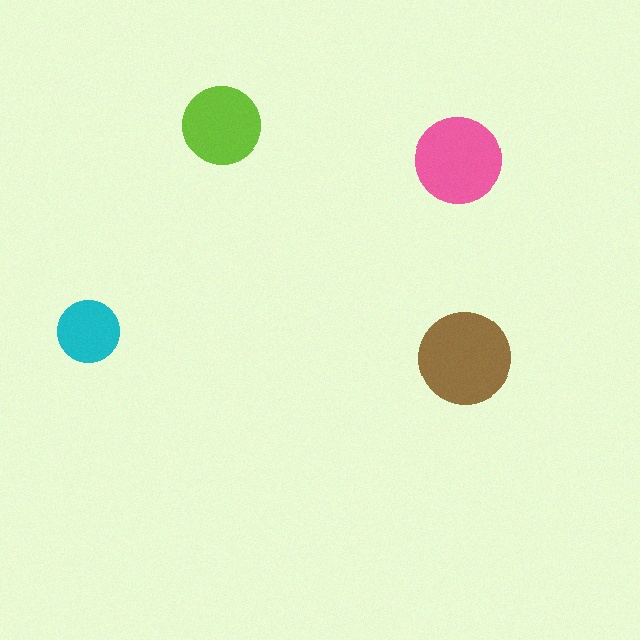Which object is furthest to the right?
The brown circle is rightmost.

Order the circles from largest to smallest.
the brown one, the pink one, the lime one, the cyan one.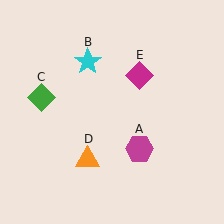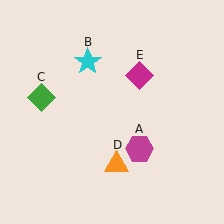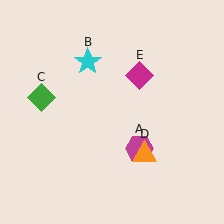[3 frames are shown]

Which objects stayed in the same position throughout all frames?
Magenta hexagon (object A) and cyan star (object B) and green diamond (object C) and magenta diamond (object E) remained stationary.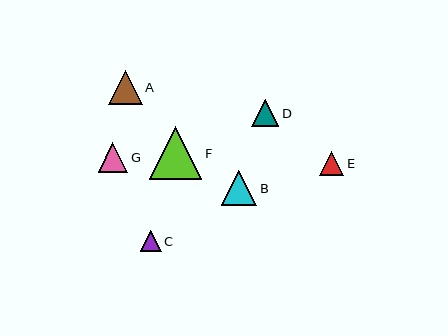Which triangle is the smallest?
Triangle C is the smallest with a size of approximately 21 pixels.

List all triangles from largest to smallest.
From largest to smallest: F, B, A, G, D, E, C.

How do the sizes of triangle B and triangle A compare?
Triangle B and triangle A are approximately the same size.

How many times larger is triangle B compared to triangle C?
Triangle B is approximately 1.7 times the size of triangle C.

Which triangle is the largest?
Triangle F is the largest with a size of approximately 53 pixels.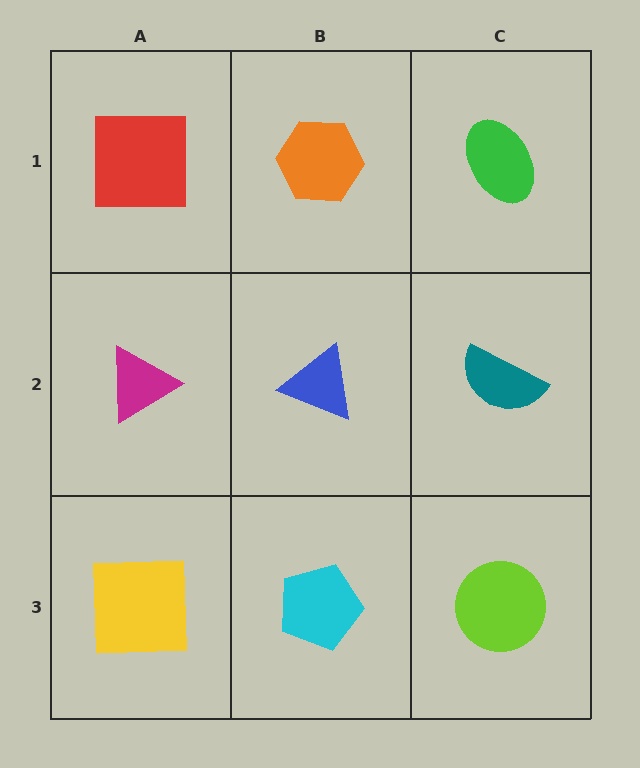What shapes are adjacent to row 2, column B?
An orange hexagon (row 1, column B), a cyan pentagon (row 3, column B), a magenta triangle (row 2, column A), a teal semicircle (row 2, column C).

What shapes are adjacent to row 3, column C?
A teal semicircle (row 2, column C), a cyan pentagon (row 3, column B).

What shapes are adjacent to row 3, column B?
A blue triangle (row 2, column B), a yellow square (row 3, column A), a lime circle (row 3, column C).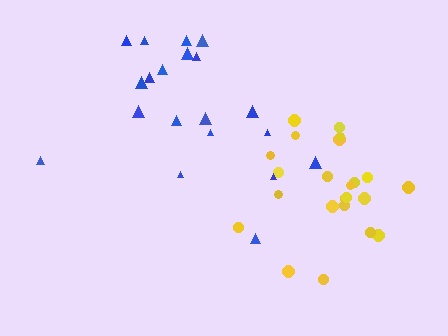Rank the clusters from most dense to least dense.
yellow, blue.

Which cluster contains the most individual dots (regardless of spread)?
Yellow (23).